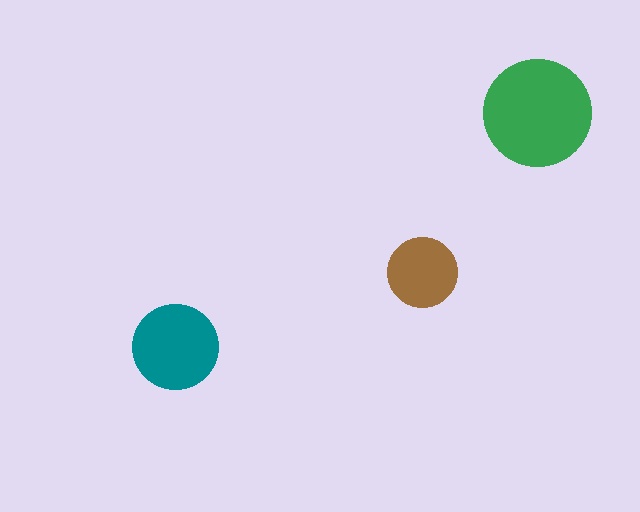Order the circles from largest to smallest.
the green one, the teal one, the brown one.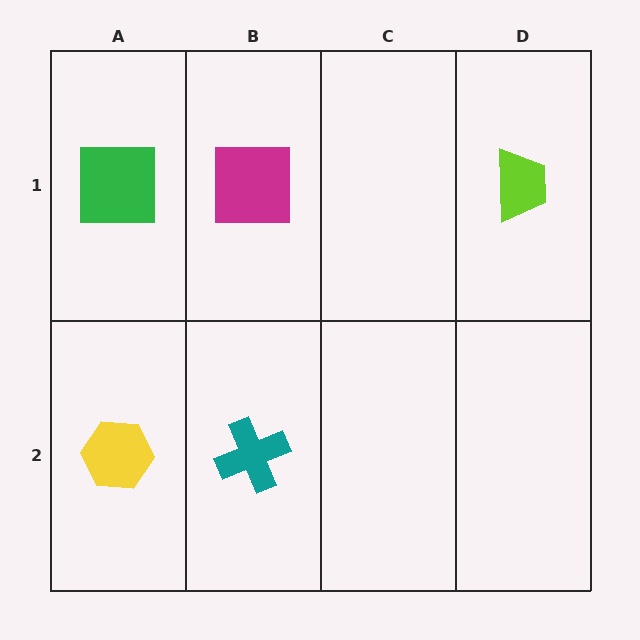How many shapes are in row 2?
2 shapes.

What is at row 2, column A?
A yellow hexagon.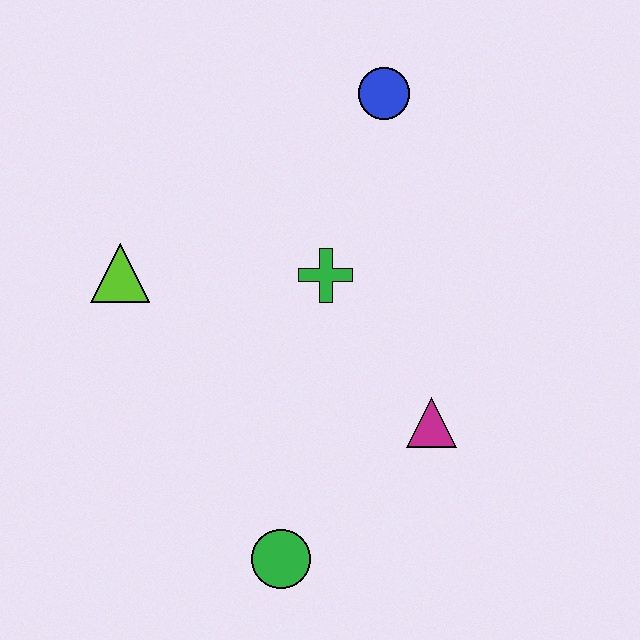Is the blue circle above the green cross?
Yes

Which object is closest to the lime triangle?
The green cross is closest to the lime triangle.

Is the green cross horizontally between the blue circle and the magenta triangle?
No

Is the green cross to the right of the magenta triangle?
No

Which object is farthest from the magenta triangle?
The lime triangle is farthest from the magenta triangle.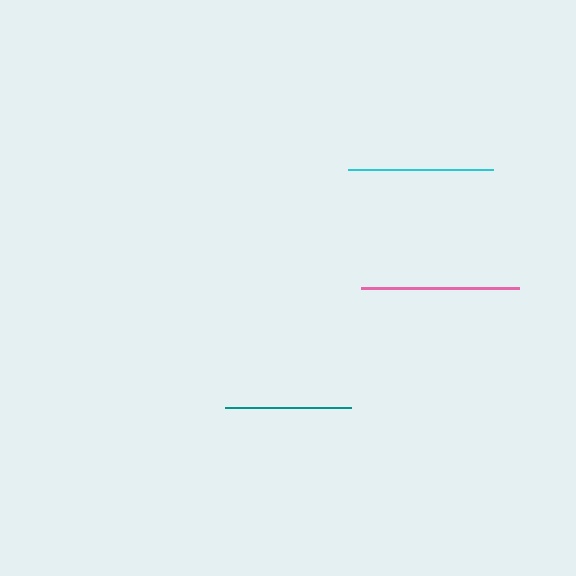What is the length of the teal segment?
The teal segment is approximately 126 pixels long.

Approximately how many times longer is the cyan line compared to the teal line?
The cyan line is approximately 1.2 times the length of the teal line.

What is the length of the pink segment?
The pink segment is approximately 158 pixels long.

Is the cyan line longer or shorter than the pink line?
The pink line is longer than the cyan line.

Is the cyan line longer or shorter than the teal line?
The cyan line is longer than the teal line.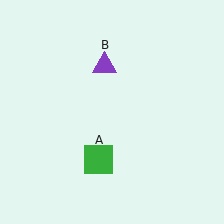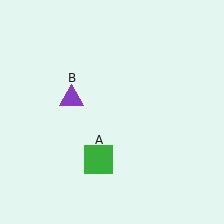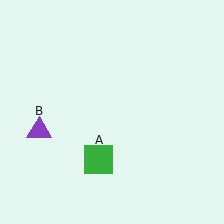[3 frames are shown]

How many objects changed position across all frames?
1 object changed position: purple triangle (object B).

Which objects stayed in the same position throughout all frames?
Green square (object A) remained stationary.